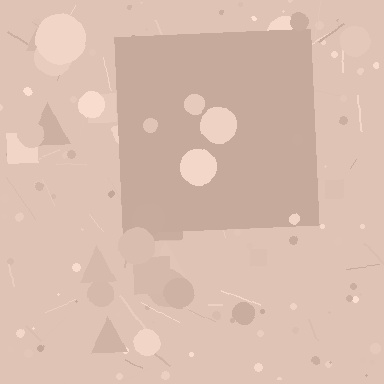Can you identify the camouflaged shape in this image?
The camouflaged shape is a square.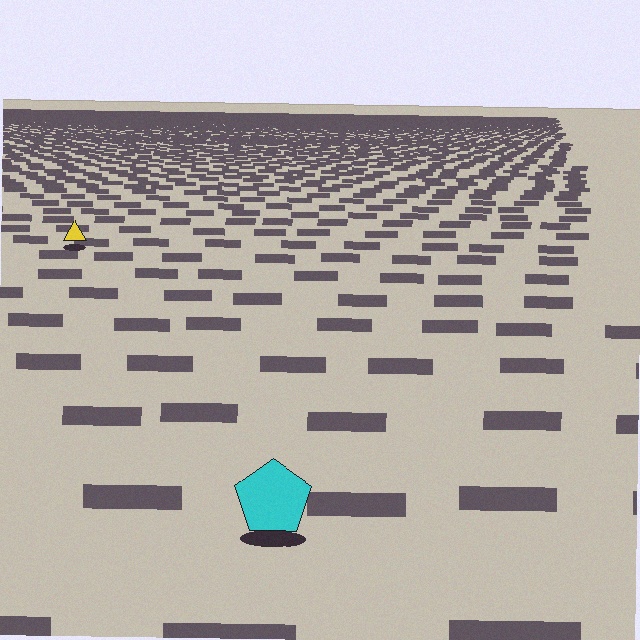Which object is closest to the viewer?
The cyan pentagon is closest. The texture marks near it are larger and more spread out.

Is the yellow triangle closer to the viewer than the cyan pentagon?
No. The cyan pentagon is closer — you can tell from the texture gradient: the ground texture is coarser near it.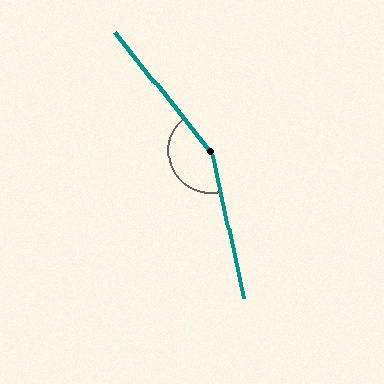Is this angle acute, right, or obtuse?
It is obtuse.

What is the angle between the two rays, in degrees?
Approximately 154 degrees.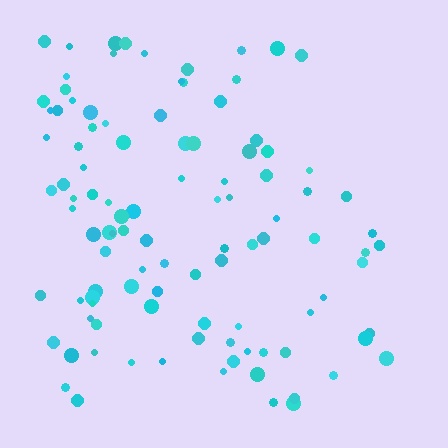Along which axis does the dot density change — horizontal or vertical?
Horizontal.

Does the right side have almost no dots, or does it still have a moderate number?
Still a moderate number, just noticeably fewer than the left.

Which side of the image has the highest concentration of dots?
The left.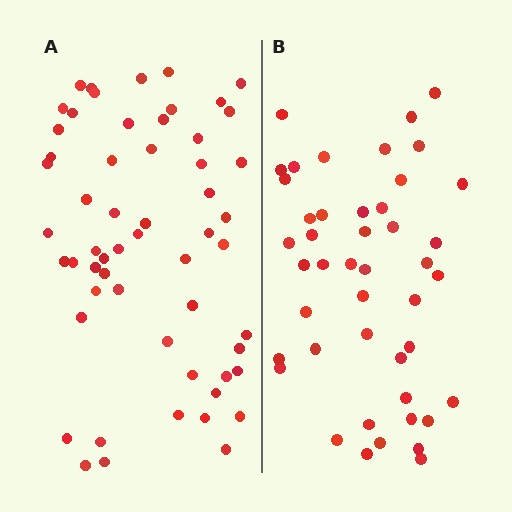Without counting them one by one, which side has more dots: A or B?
Region A (the left region) has more dots.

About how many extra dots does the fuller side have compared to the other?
Region A has roughly 12 or so more dots than region B.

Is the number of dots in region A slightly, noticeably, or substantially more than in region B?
Region A has noticeably more, but not dramatically so. The ratio is roughly 1.3 to 1.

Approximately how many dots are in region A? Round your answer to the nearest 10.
About 60 dots. (The exact count is 57, which rounds to 60.)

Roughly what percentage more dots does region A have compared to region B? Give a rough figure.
About 25% more.